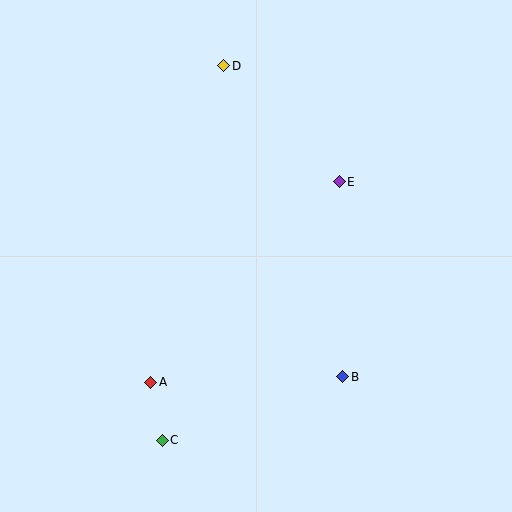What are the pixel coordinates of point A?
Point A is at (151, 382).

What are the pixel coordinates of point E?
Point E is at (339, 182).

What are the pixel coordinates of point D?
Point D is at (224, 66).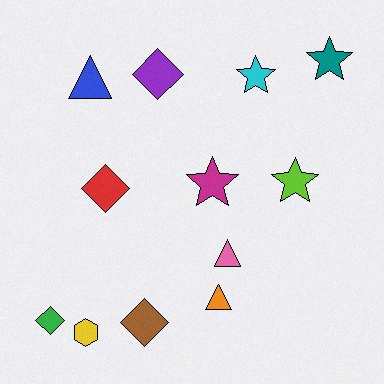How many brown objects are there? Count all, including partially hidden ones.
There is 1 brown object.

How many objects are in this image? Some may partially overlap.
There are 12 objects.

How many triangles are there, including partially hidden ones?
There are 3 triangles.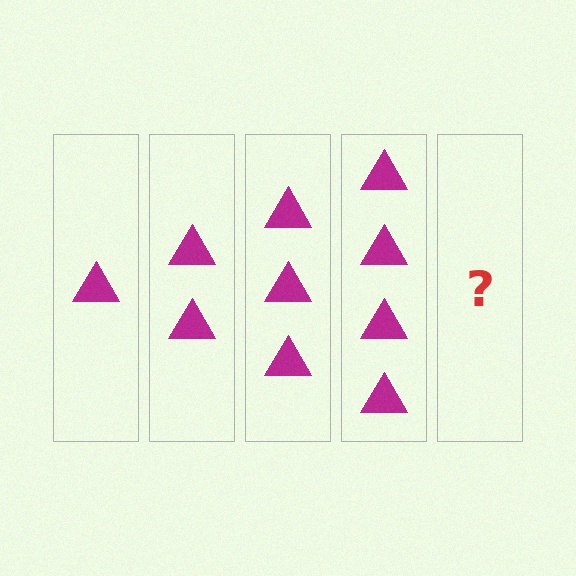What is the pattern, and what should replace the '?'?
The pattern is that each step adds one more triangle. The '?' should be 5 triangles.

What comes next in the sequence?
The next element should be 5 triangles.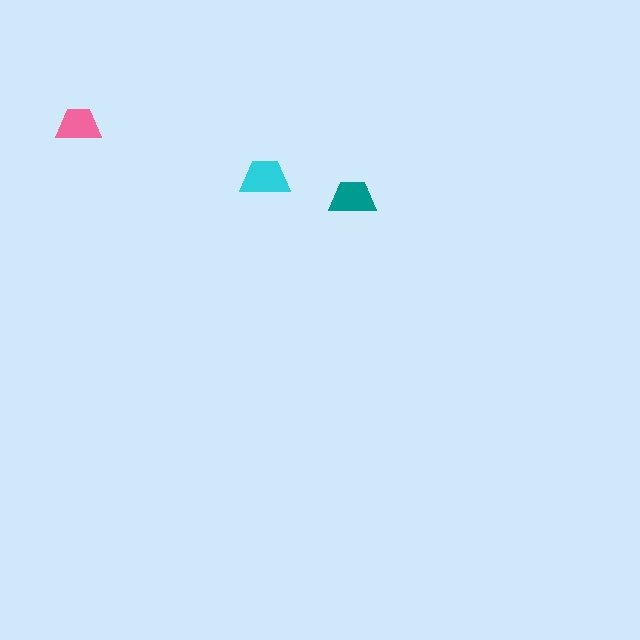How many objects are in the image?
There are 3 objects in the image.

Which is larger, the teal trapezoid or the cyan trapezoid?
The cyan one.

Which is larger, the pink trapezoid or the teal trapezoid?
The teal one.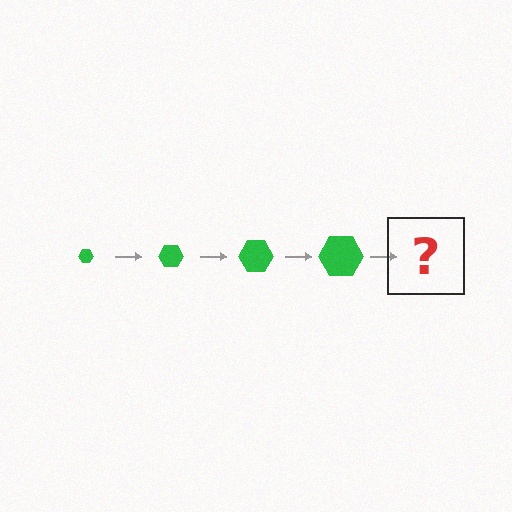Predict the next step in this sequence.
The next step is a green hexagon, larger than the previous one.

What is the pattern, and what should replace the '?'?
The pattern is that the hexagon gets progressively larger each step. The '?' should be a green hexagon, larger than the previous one.